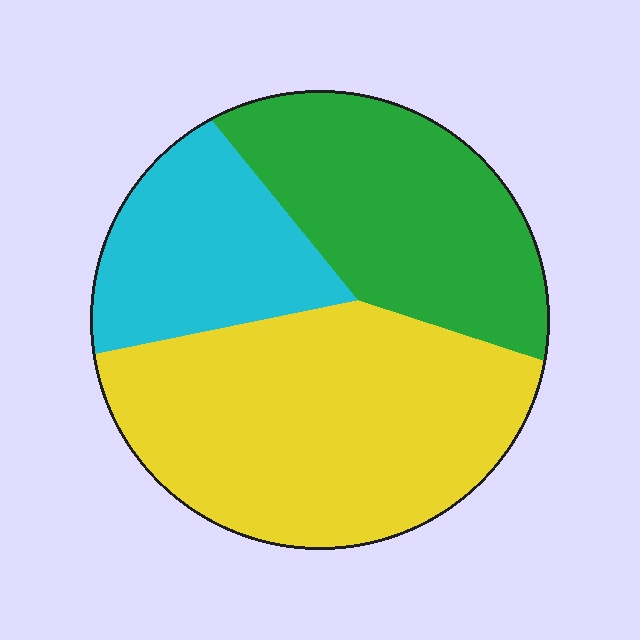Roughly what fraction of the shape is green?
Green covers around 30% of the shape.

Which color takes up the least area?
Cyan, at roughly 20%.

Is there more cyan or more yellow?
Yellow.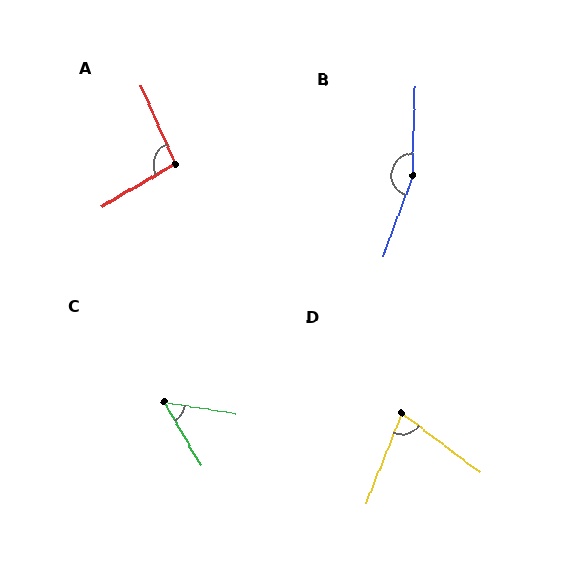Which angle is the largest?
B, at approximately 161 degrees.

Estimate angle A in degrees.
Approximately 97 degrees.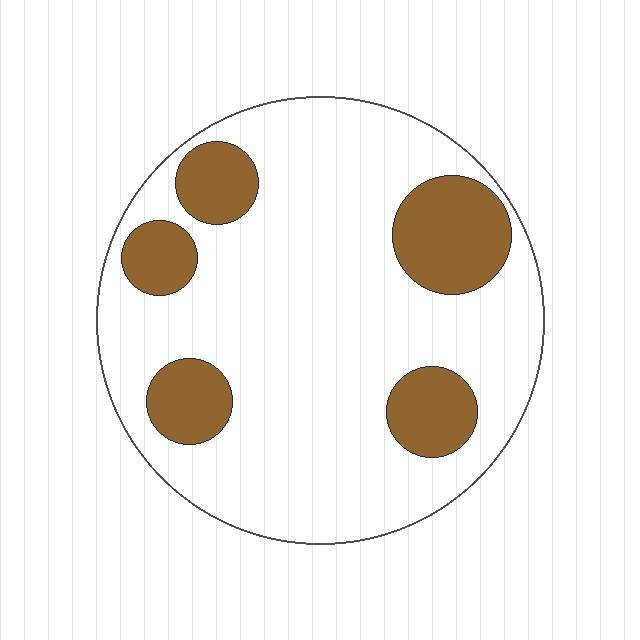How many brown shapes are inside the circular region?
5.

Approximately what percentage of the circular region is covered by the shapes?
Approximately 20%.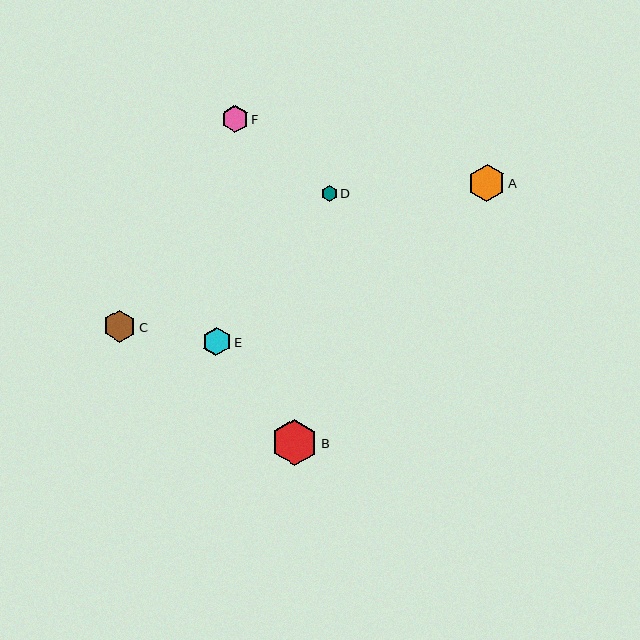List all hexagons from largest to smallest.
From largest to smallest: B, A, C, E, F, D.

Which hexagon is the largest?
Hexagon B is the largest with a size of approximately 46 pixels.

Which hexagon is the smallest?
Hexagon D is the smallest with a size of approximately 16 pixels.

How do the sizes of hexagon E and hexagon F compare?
Hexagon E and hexagon F are approximately the same size.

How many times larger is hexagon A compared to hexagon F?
Hexagon A is approximately 1.4 times the size of hexagon F.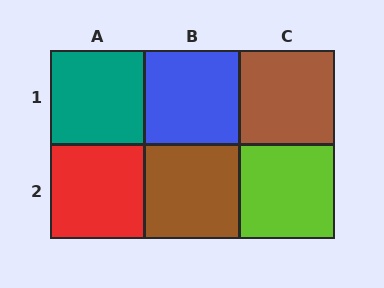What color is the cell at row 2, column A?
Red.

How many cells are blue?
1 cell is blue.